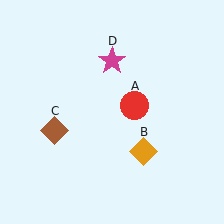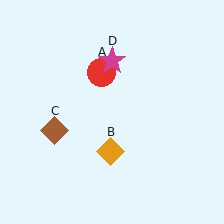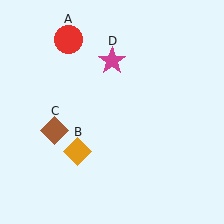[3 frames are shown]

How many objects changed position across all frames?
2 objects changed position: red circle (object A), orange diamond (object B).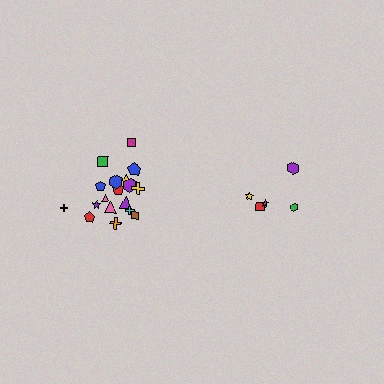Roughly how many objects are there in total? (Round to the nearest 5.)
Roughly 25 objects in total.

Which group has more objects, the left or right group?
The left group.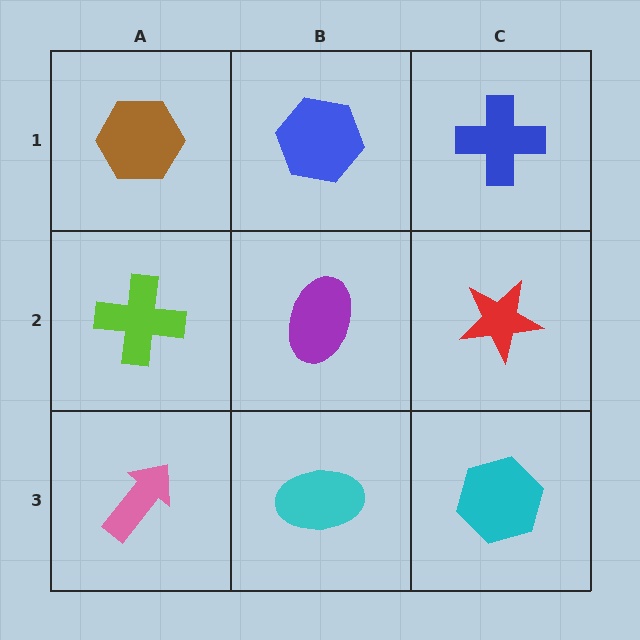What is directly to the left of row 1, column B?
A brown hexagon.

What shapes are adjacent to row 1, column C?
A red star (row 2, column C), a blue hexagon (row 1, column B).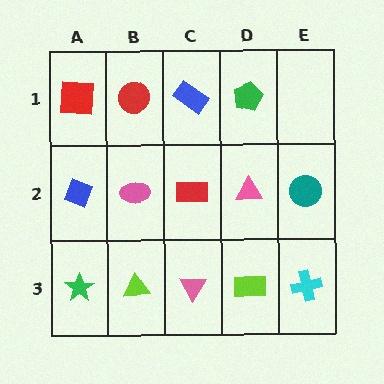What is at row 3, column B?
A lime triangle.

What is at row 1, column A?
A red square.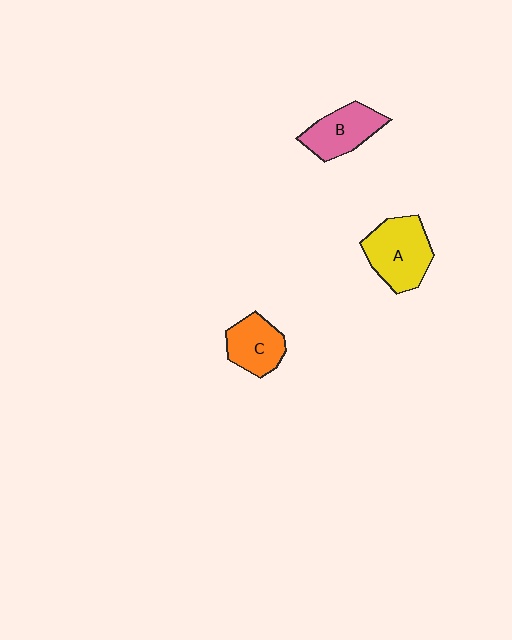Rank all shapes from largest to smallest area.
From largest to smallest: A (yellow), B (pink), C (orange).